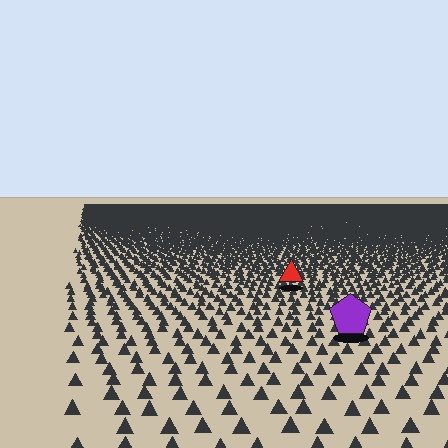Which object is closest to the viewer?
The purple pentagon is closest. The texture marks near it are larger and more spread out.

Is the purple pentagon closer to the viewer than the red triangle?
Yes. The purple pentagon is closer — you can tell from the texture gradient: the ground texture is coarser near it.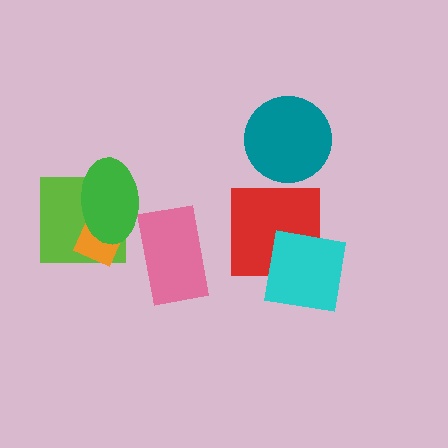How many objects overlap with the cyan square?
1 object overlaps with the cyan square.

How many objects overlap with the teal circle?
0 objects overlap with the teal circle.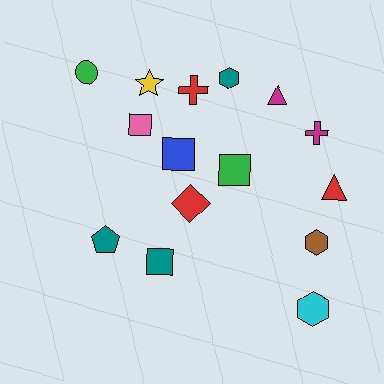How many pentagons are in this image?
There is 1 pentagon.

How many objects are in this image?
There are 15 objects.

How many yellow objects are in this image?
There is 1 yellow object.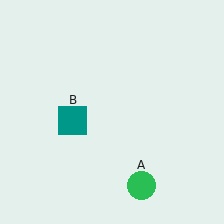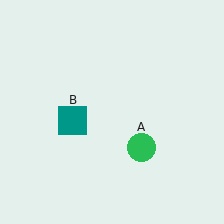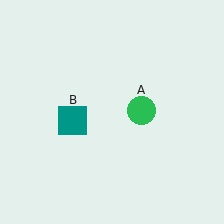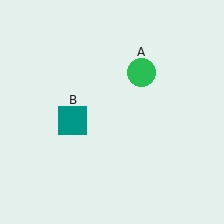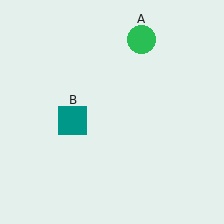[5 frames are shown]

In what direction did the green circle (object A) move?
The green circle (object A) moved up.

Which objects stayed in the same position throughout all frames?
Teal square (object B) remained stationary.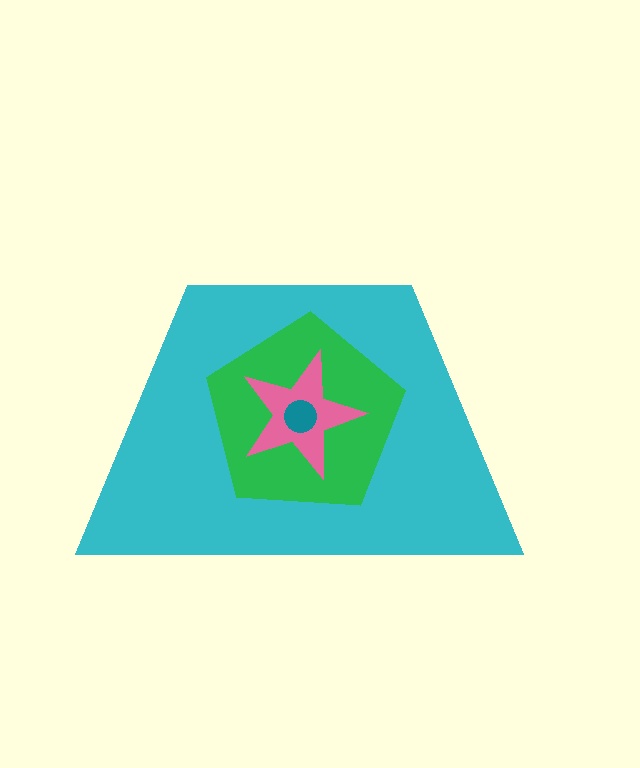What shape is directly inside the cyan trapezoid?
The green pentagon.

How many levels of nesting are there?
4.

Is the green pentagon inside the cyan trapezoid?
Yes.